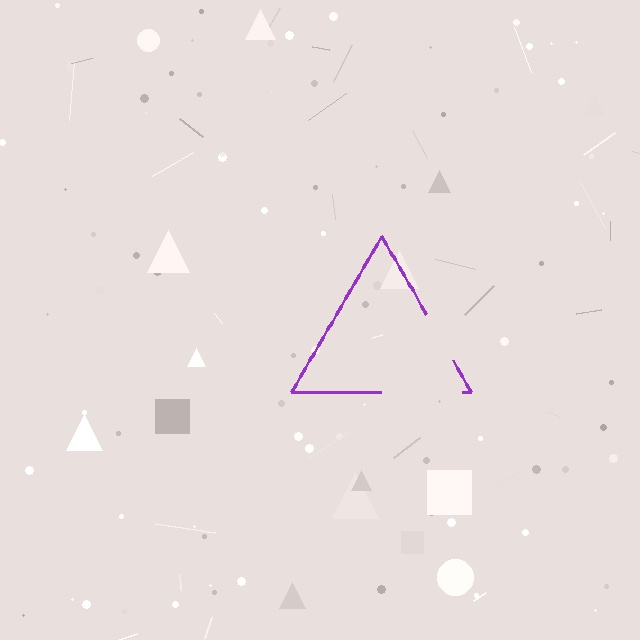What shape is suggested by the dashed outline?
The dashed outline suggests a triangle.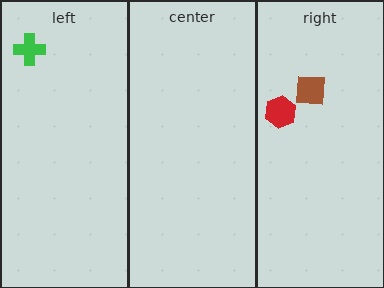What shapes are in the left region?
The green cross.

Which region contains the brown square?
The right region.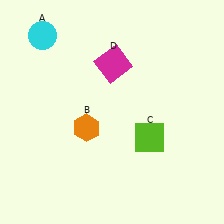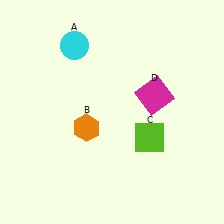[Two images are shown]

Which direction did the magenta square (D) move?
The magenta square (D) moved right.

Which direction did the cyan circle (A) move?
The cyan circle (A) moved right.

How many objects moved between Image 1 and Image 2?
2 objects moved between the two images.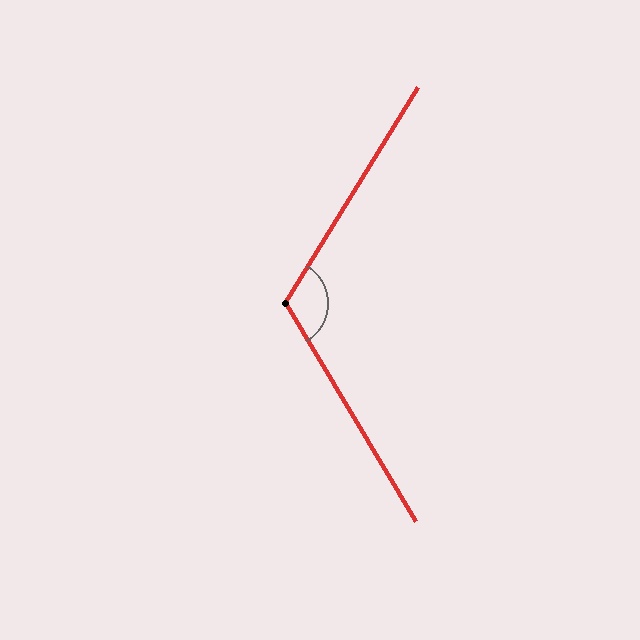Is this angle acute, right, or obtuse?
It is obtuse.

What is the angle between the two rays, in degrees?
Approximately 117 degrees.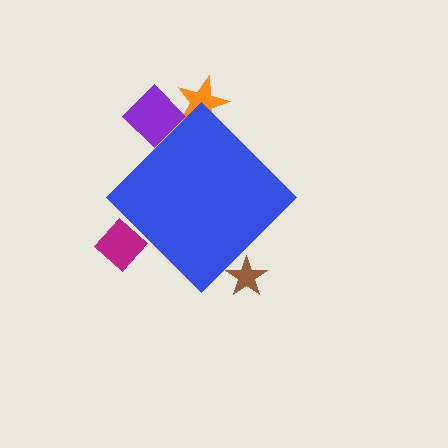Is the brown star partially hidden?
Yes, the brown star is partially hidden behind the blue diamond.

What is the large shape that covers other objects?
A blue diamond.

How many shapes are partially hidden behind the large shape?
4 shapes are partially hidden.